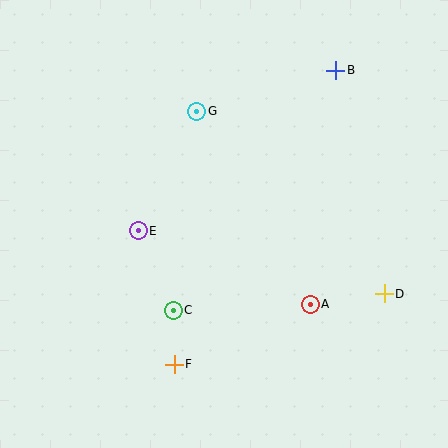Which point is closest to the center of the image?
Point E at (138, 231) is closest to the center.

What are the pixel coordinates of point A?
Point A is at (310, 304).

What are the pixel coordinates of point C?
Point C is at (173, 310).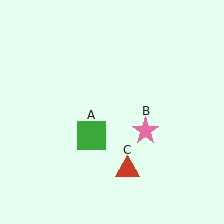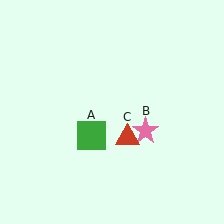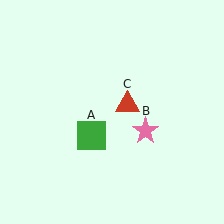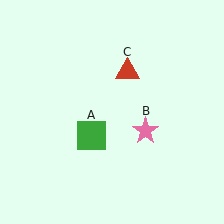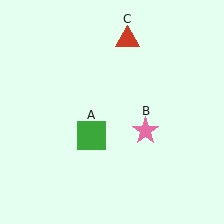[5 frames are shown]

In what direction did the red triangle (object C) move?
The red triangle (object C) moved up.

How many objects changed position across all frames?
1 object changed position: red triangle (object C).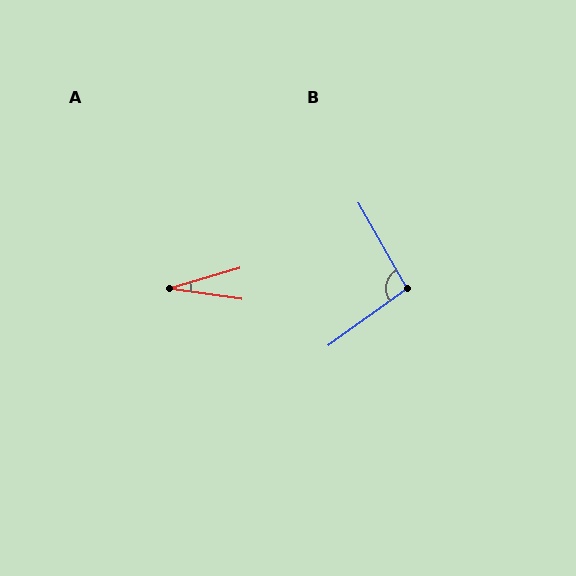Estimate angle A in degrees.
Approximately 25 degrees.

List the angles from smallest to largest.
A (25°), B (96°).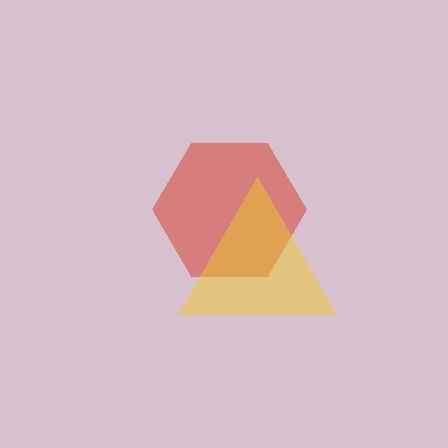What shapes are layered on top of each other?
The layered shapes are: a red hexagon, a yellow triangle.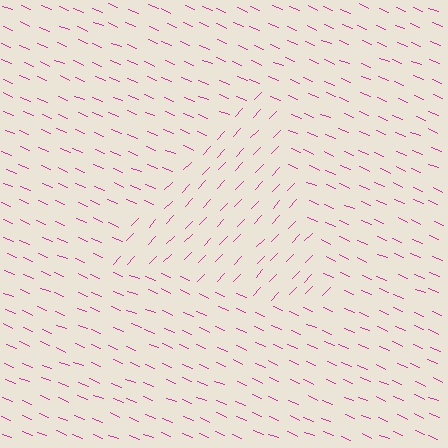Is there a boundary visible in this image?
Yes, there is a texture boundary formed by a change in line orientation.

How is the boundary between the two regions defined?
The boundary is defined purely by a change in line orientation (approximately 70 degrees difference). All lines are the same color and thickness.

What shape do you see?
I see a triangle.